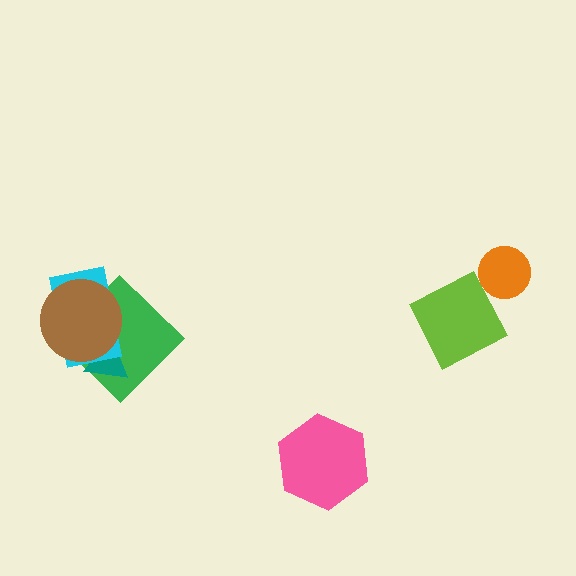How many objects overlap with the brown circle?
3 objects overlap with the brown circle.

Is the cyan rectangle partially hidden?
Yes, it is partially covered by another shape.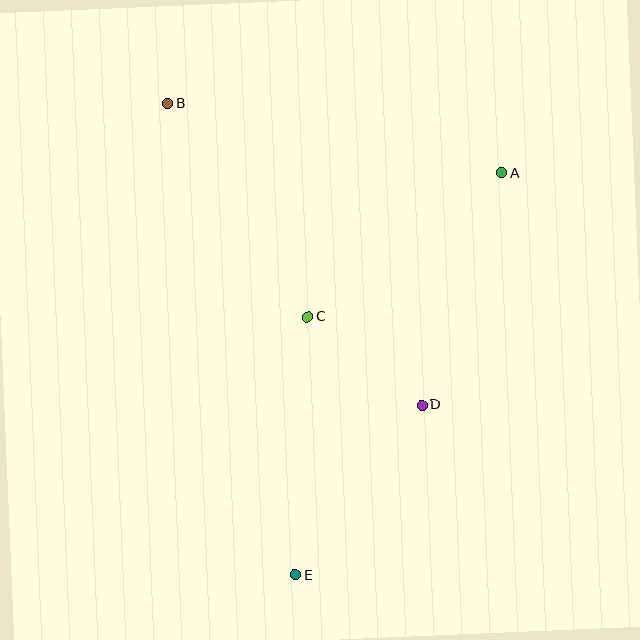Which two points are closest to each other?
Points C and D are closest to each other.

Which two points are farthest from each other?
Points B and E are farthest from each other.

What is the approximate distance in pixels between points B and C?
The distance between B and C is approximately 255 pixels.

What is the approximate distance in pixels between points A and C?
The distance between A and C is approximately 242 pixels.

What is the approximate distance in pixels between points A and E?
The distance between A and E is approximately 452 pixels.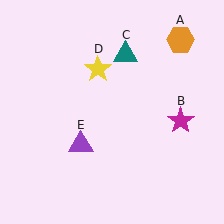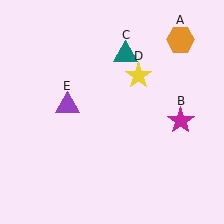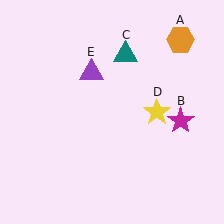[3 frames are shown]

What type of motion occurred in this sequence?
The yellow star (object D), purple triangle (object E) rotated clockwise around the center of the scene.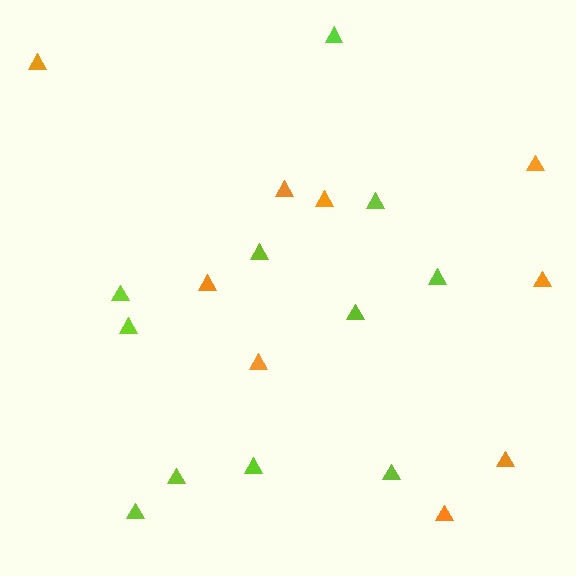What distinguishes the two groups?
There are 2 groups: one group of orange triangles (9) and one group of lime triangles (11).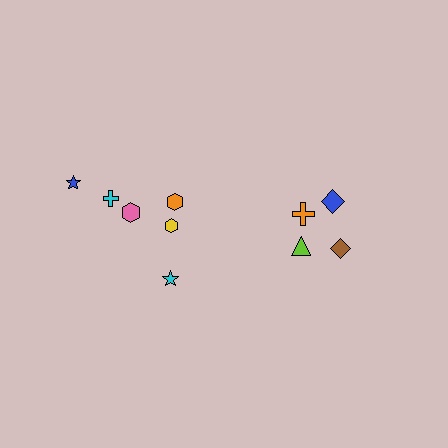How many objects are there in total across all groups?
There are 10 objects.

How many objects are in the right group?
There are 4 objects.